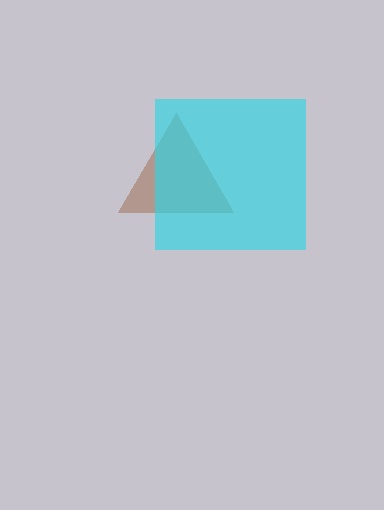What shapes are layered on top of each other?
The layered shapes are: a brown triangle, a cyan square.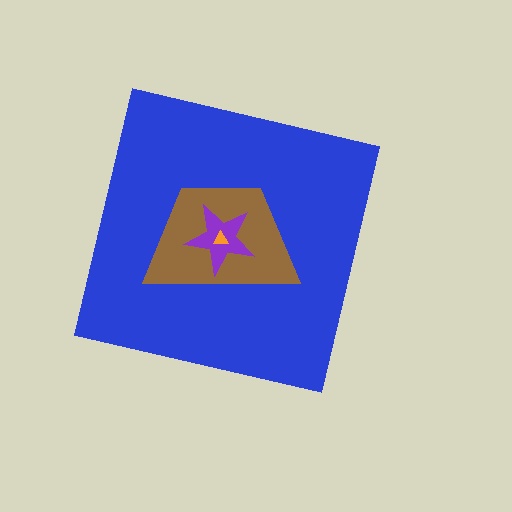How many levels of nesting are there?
4.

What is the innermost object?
The orange triangle.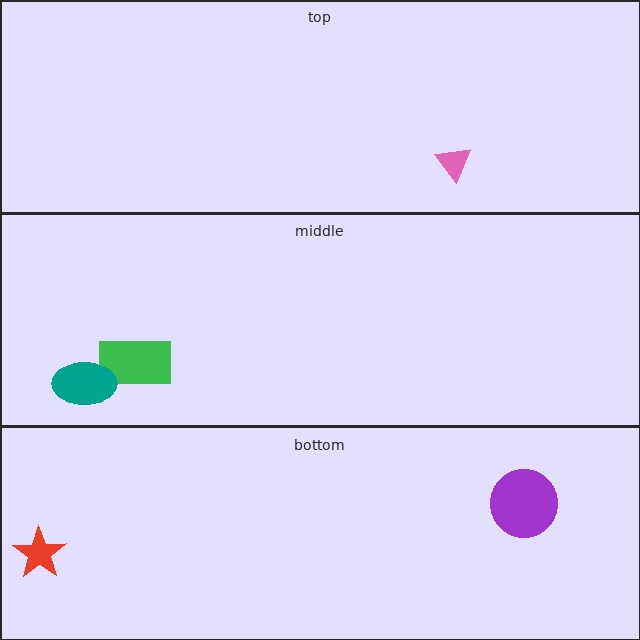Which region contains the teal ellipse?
The middle region.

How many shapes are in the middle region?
2.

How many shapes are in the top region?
1.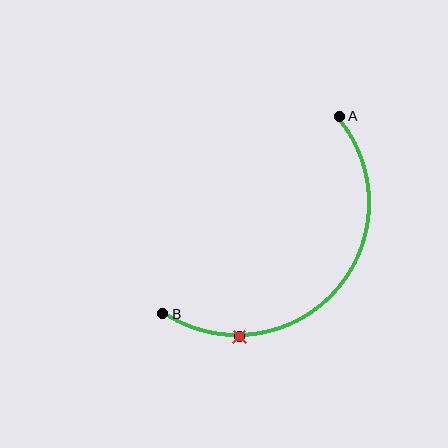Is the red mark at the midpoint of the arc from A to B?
No. The red mark lies on the arc but is closer to endpoint B. The arc midpoint would be at the point on the curve equidistant along the arc from both A and B.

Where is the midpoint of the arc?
The arc midpoint is the point on the curve farthest from the straight line joining A and B. It sits below and to the right of that line.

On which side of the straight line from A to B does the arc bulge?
The arc bulges below and to the right of the straight line connecting A and B.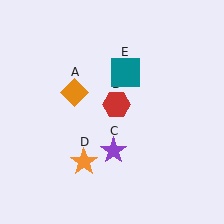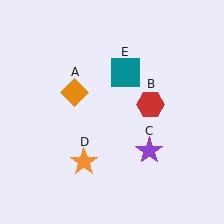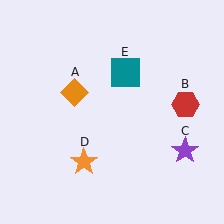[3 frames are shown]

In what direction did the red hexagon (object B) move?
The red hexagon (object B) moved right.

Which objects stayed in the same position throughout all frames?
Orange diamond (object A) and orange star (object D) and teal square (object E) remained stationary.